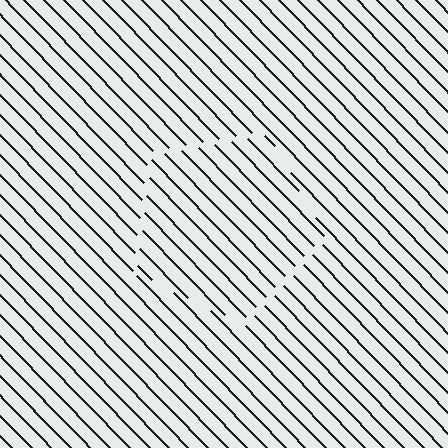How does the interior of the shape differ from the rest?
The interior of the shape contains the same grating, shifted by half a period — the contour is defined by the phase discontinuity where line-ends from the inner and outer gratings abut.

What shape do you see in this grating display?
An illusory pentagon. The interior of the shape contains the same grating, shifted by half a period — the contour is defined by the phase discontinuity where line-ends from the inner and outer gratings abut.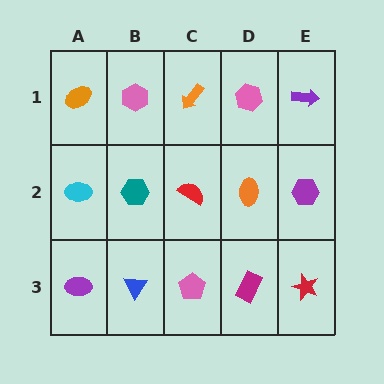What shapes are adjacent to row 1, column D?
An orange ellipse (row 2, column D), an orange arrow (row 1, column C), a purple arrow (row 1, column E).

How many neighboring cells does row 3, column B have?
3.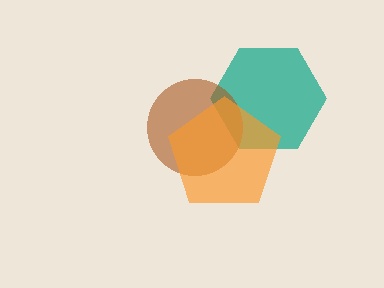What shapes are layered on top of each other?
The layered shapes are: a teal hexagon, a brown circle, an orange pentagon.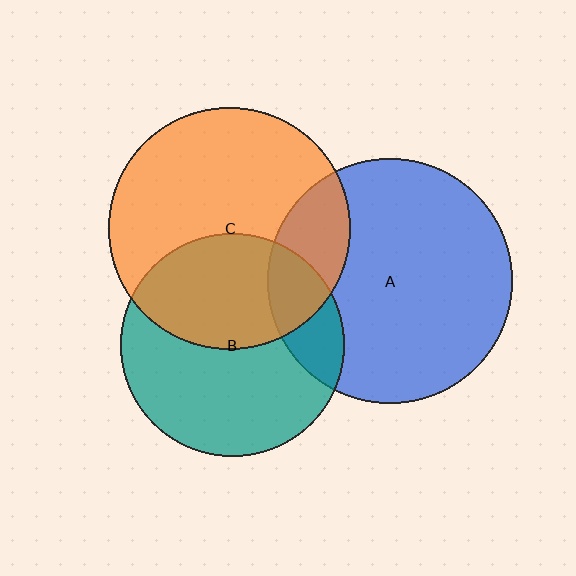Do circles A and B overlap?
Yes.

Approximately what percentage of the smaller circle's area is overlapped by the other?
Approximately 20%.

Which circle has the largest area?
Circle A (blue).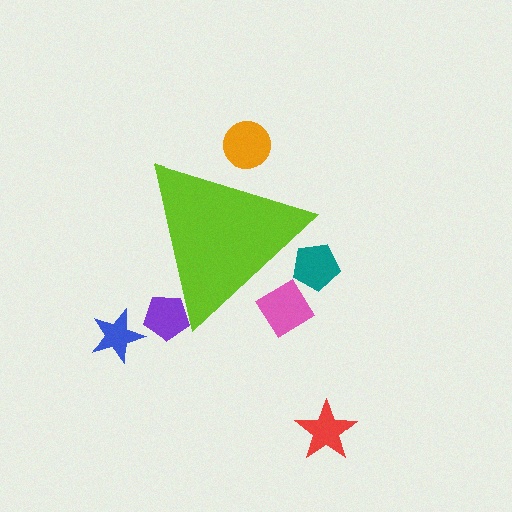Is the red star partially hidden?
No, the red star is fully visible.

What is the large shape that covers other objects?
A lime triangle.